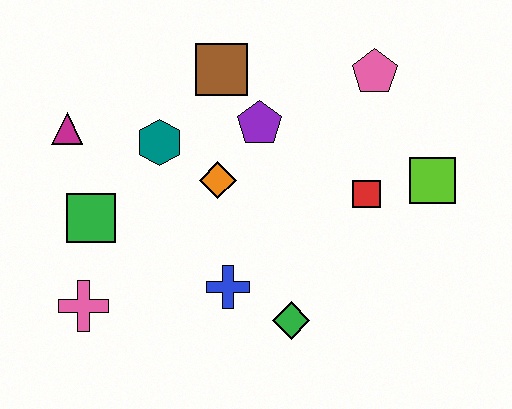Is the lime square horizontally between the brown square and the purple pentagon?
No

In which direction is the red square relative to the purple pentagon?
The red square is to the right of the purple pentagon.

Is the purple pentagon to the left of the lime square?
Yes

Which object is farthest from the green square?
The lime square is farthest from the green square.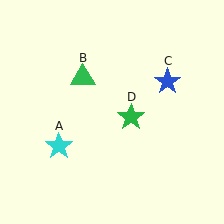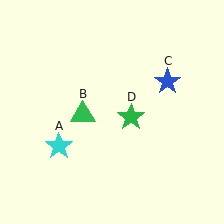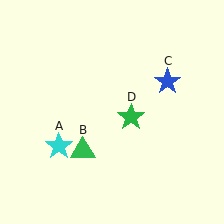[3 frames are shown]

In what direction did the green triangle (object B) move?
The green triangle (object B) moved down.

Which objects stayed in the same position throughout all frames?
Cyan star (object A) and blue star (object C) and green star (object D) remained stationary.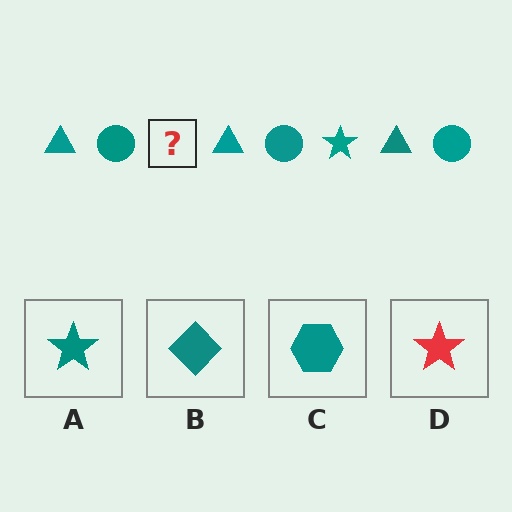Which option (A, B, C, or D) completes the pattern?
A.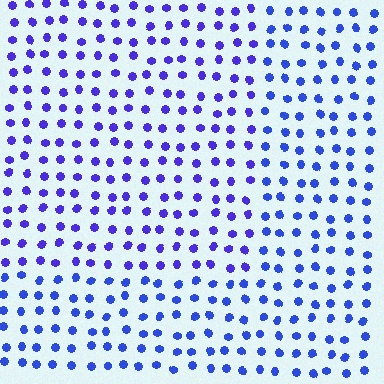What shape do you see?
I see a rectangle.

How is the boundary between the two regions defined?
The boundary is defined purely by a slight shift in hue (about 21 degrees). Spacing, size, and orientation are identical on both sides.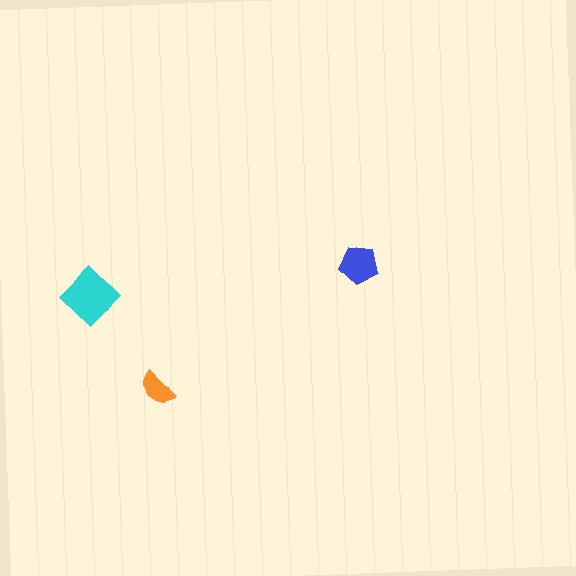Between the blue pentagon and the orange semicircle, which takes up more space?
The blue pentagon.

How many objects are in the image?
There are 3 objects in the image.